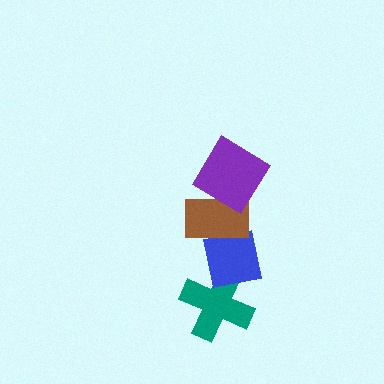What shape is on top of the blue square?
The brown rectangle is on top of the blue square.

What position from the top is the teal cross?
The teal cross is 4th from the top.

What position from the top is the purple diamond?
The purple diamond is 1st from the top.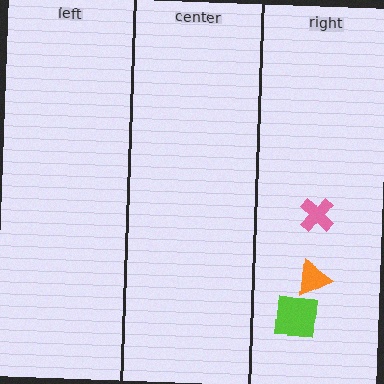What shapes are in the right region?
The lime square, the orange triangle, the pink cross.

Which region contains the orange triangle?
The right region.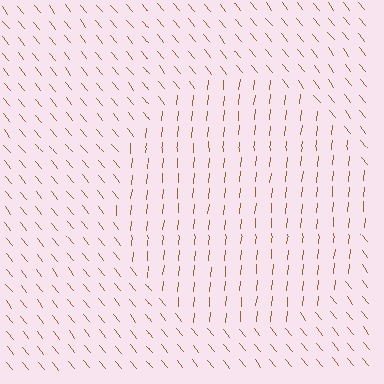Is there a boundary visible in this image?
Yes, there is a texture boundary formed by a change in line orientation.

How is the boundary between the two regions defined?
The boundary is defined purely by a change in line orientation (approximately 45 degrees difference). All lines are the same color and thickness.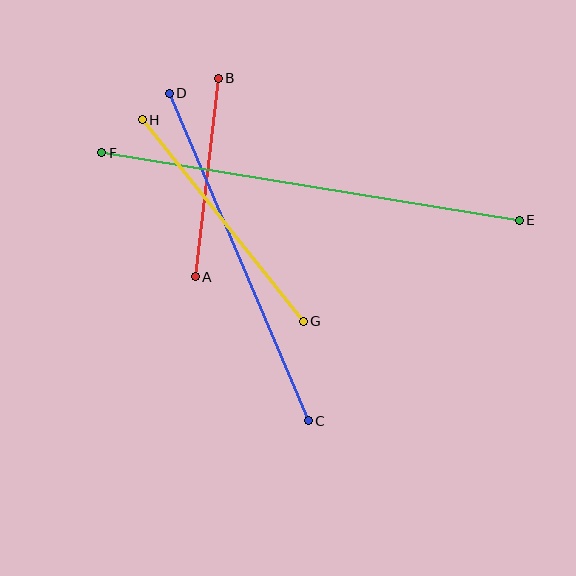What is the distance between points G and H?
The distance is approximately 258 pixels.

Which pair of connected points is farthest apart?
Points E and F are farthest apart.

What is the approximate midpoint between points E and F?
The midpoint is at approximately (310, 187) pixels.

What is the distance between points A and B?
The distance is approximately 200 pixels.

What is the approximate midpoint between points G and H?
The midpoint is at approximately (223, 221) pixels.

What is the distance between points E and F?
The distance is approximately 423 pixels.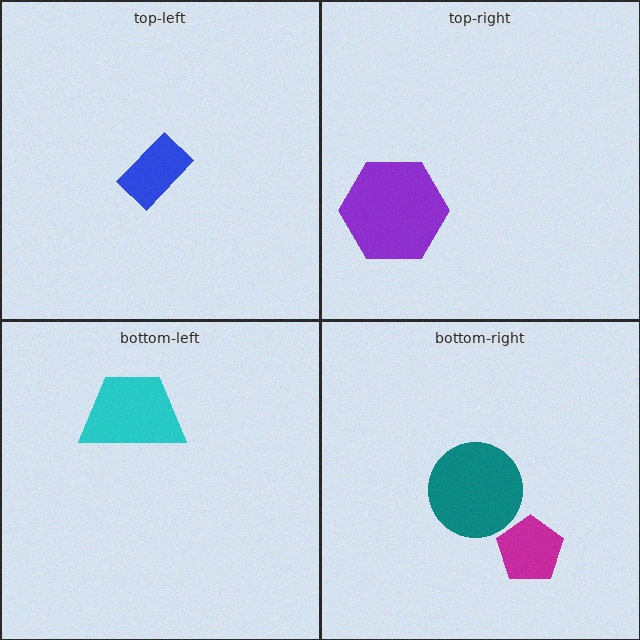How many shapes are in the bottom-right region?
2.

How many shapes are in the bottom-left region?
1.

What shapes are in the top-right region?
The purple hexagon.